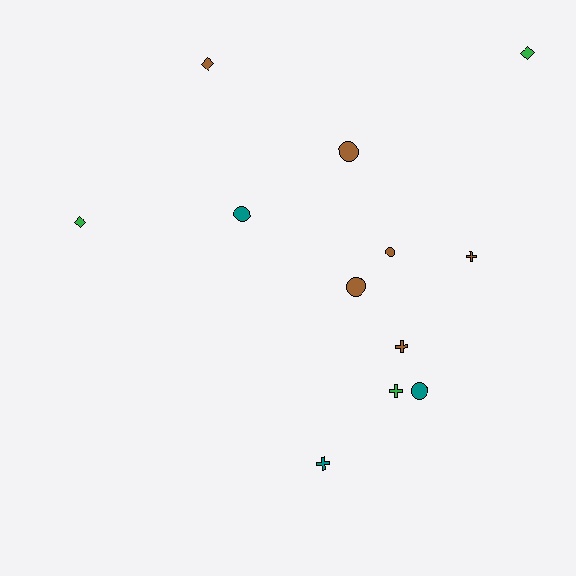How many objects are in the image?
There are 12 objects.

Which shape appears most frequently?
Circle, with 5 objects.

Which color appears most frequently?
Brown, with 6 objects.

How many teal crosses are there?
There is 1 teal cross.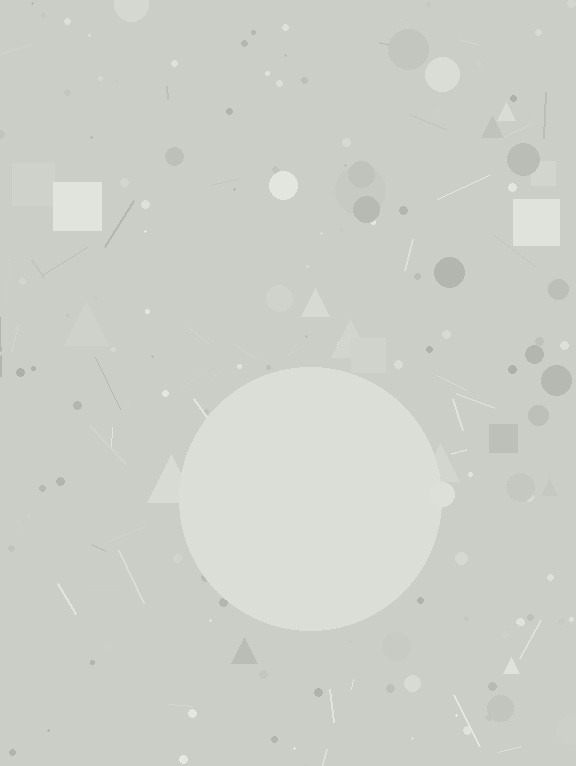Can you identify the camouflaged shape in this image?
The camouflaged shape is a circle.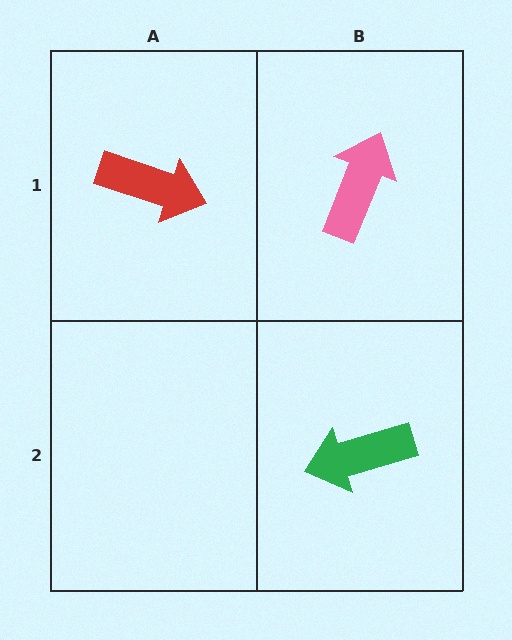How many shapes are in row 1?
2 shapes.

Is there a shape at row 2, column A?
No, that cell is empty.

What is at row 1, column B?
A pink arrow.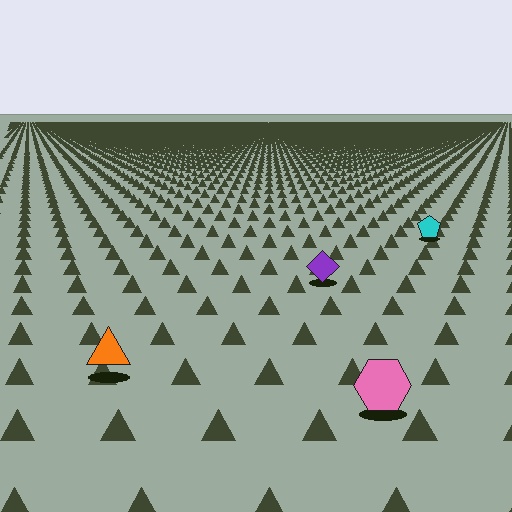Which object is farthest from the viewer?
The cyan pentagon is farthest from the viewer. It appears smaller and the ground texture around it is denser.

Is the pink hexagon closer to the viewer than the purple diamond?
Yes. The pink hexagon is closer — you can tell from the texture gradient: the ground texture is coarser near it.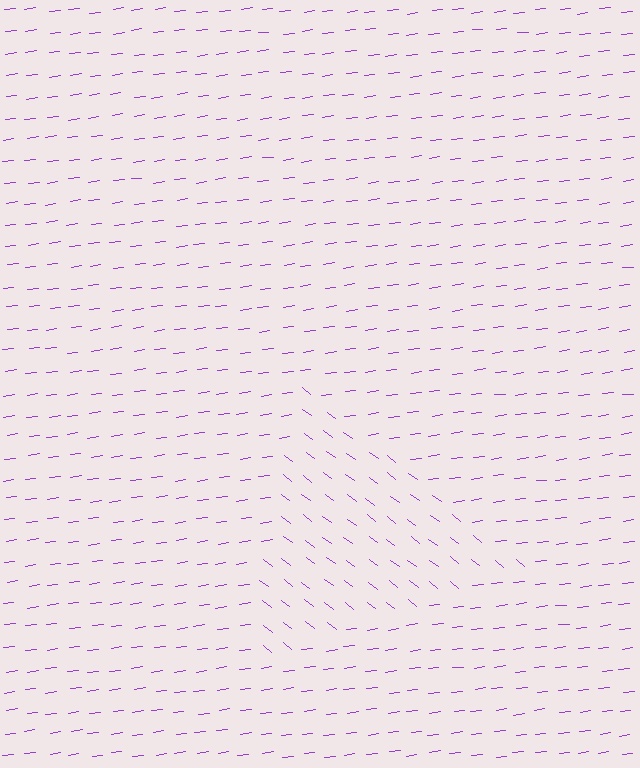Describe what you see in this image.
The image is filled with small purple line segments. A triangle region in the image has lines oriented differently from the surrounding lines, creating a visible texture boundary.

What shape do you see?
I see a triangle.